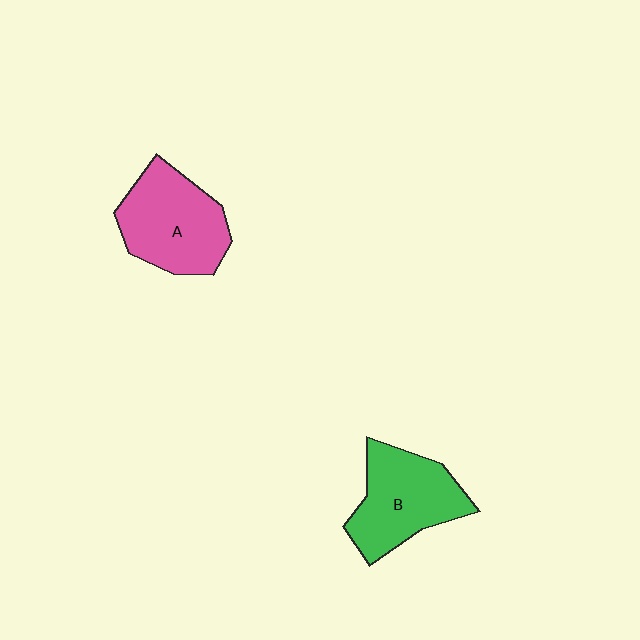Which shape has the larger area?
Shape A (pink).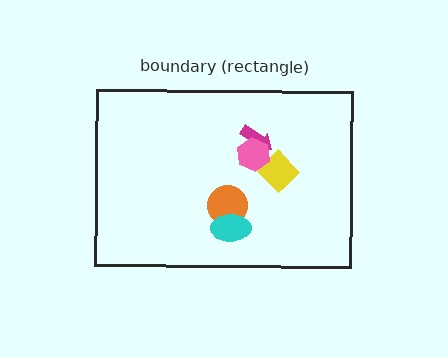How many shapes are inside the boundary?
5 inside, 0 outside.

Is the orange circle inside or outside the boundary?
Inside.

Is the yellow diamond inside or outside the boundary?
Inside.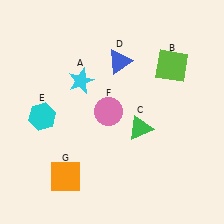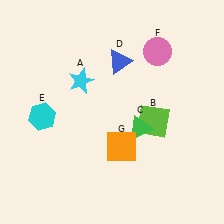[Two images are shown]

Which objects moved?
The objects that moved are: the lime square (B), the pink circle (F), the orange square (G).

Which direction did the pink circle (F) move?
The pink circle (F) moved up.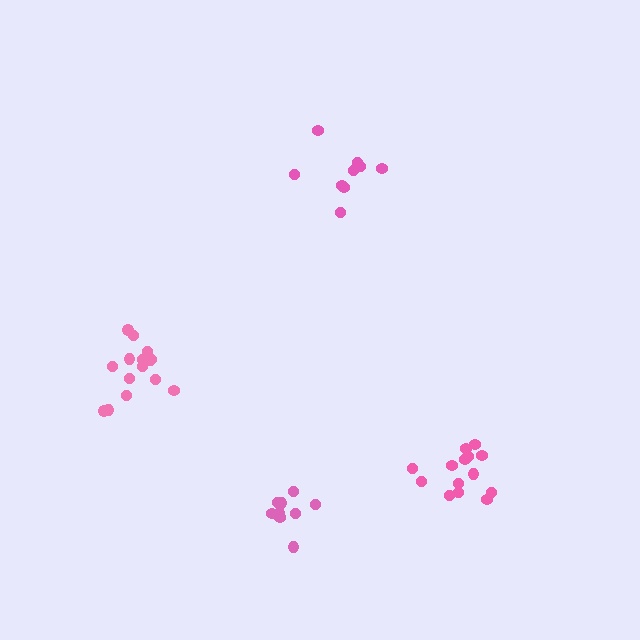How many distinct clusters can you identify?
There are 4 distinct clusters.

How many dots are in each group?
Group 1: 14 dots, Group 2: 15 dots, Group 3: 9 dots, Group 4: 9 dots (47 total).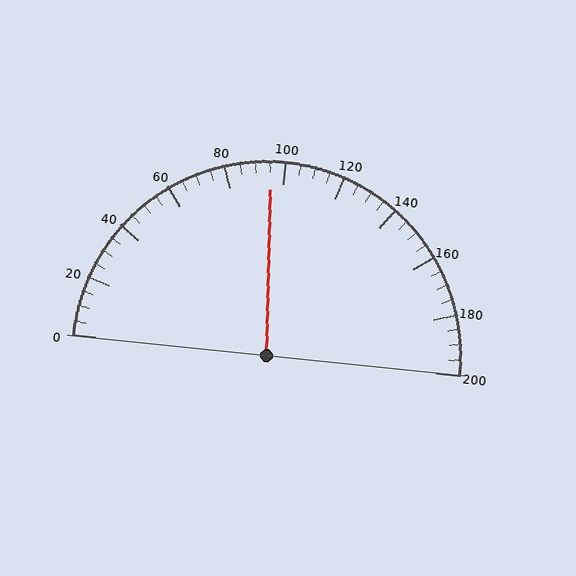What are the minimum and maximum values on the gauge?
The gauge ranges from 0 to 200.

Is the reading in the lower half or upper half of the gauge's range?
The reading is in the lower half of the range (0 to 200).